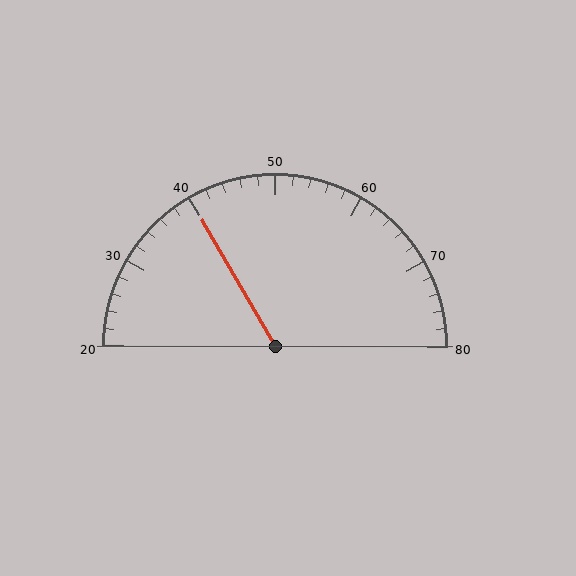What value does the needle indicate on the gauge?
The needle indicates approximately 40.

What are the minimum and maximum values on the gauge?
The gauge ranges from 20 to 80.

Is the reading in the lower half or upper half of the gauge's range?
The reading is in the lower half of the range (20 to 80).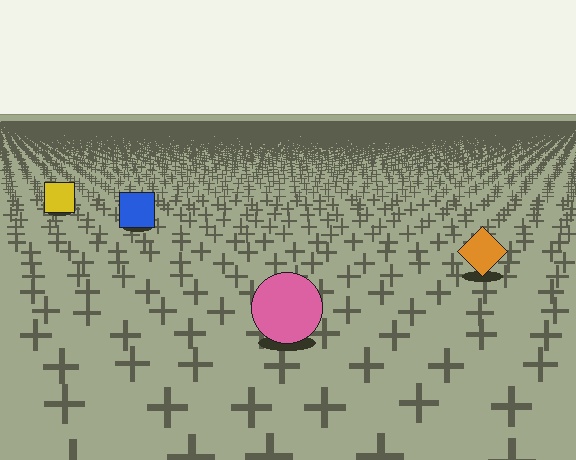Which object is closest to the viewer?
The pink circle is closest. The texture marks near it are larger and more spread out.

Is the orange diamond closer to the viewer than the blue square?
Yes. The orange diamond is closer — you can tell from the texture gradient: the ground texture is coarser near it.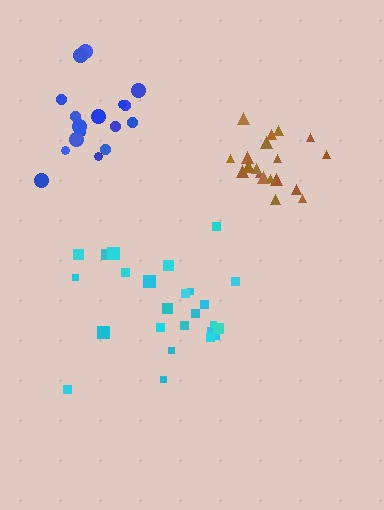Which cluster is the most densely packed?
Brown.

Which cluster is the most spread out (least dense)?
Cyan.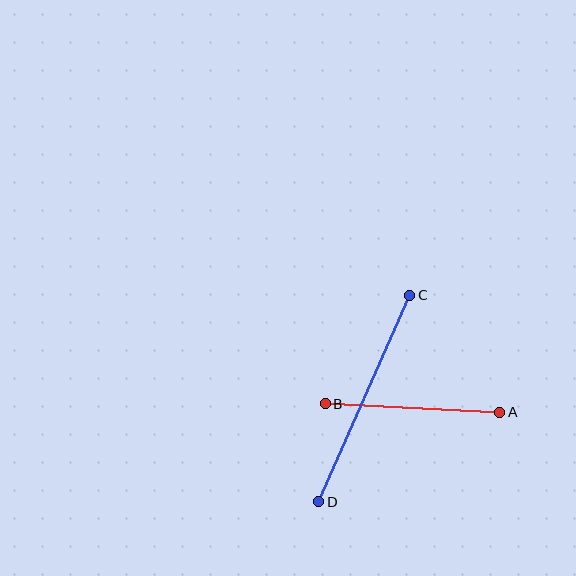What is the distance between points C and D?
The distance is approximately 226 pixels.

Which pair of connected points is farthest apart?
Points C and D are farthest apart.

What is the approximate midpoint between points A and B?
The midpoint is at approximately (413, 408) pixels.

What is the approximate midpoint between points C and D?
The midpoint is at approximately (364, 398) pixels.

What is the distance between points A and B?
The distance is approximately 174 pixels.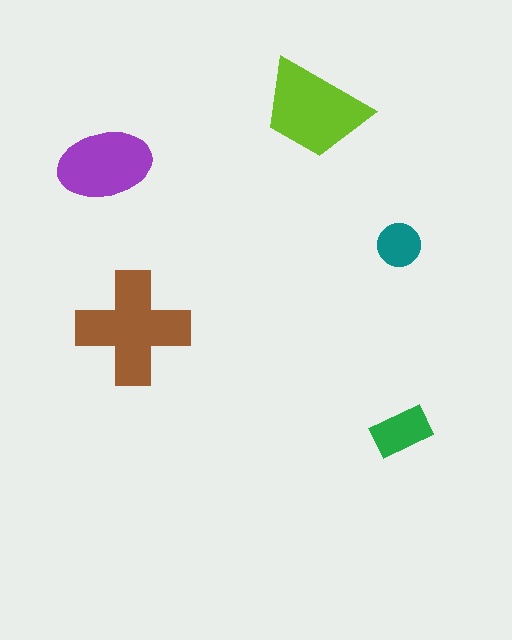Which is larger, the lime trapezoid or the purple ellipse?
The lime trapezoid.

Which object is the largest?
The brown cross.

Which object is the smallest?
The teal circle.